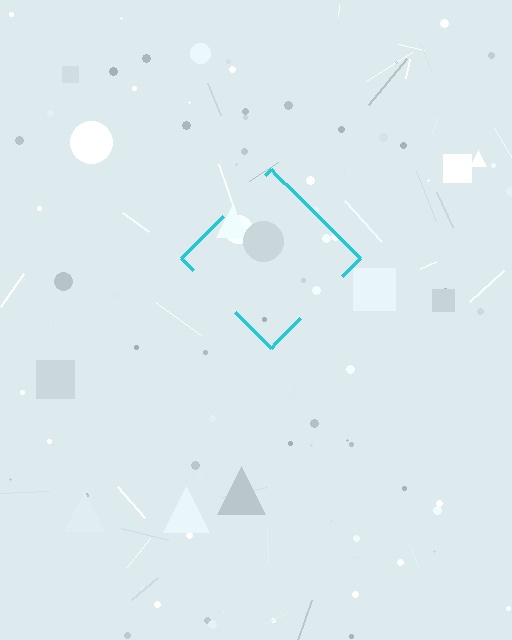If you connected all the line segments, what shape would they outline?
They would outline a diamond.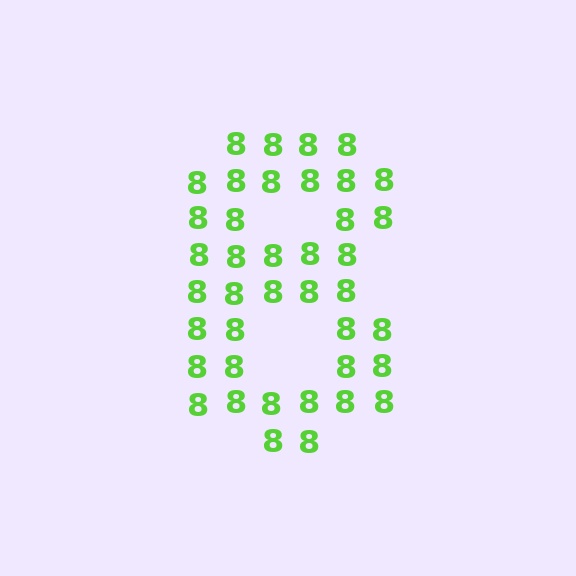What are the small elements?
The small elements are digit 8's.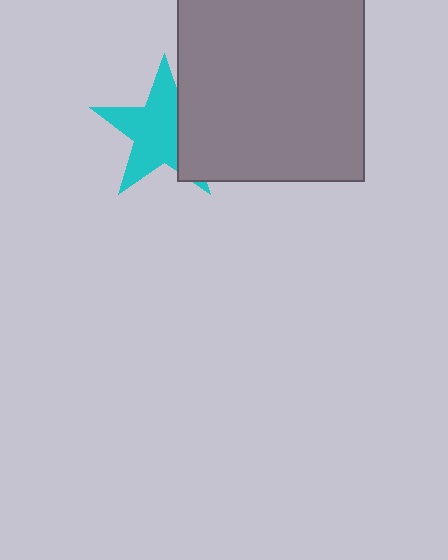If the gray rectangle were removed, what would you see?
You would see the complete cyan star.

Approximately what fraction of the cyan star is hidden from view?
Roughly 31% of the cyan star is hidden behind the gray rectangle.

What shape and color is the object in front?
The object in front is a gray rectangle.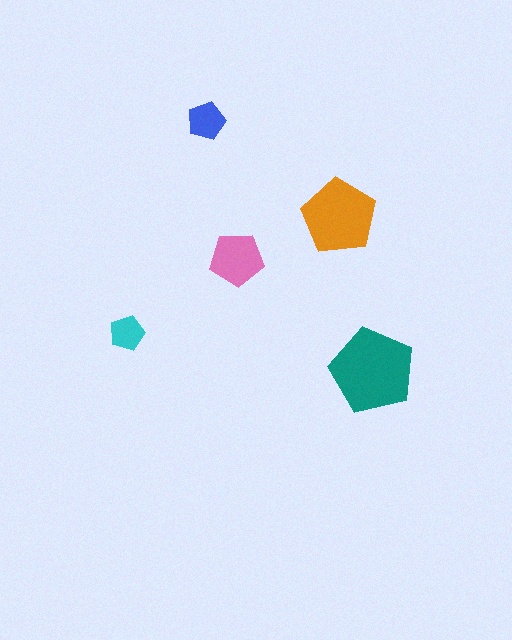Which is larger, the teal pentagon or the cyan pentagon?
The teal one.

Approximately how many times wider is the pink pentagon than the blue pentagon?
About 1.5 times wider.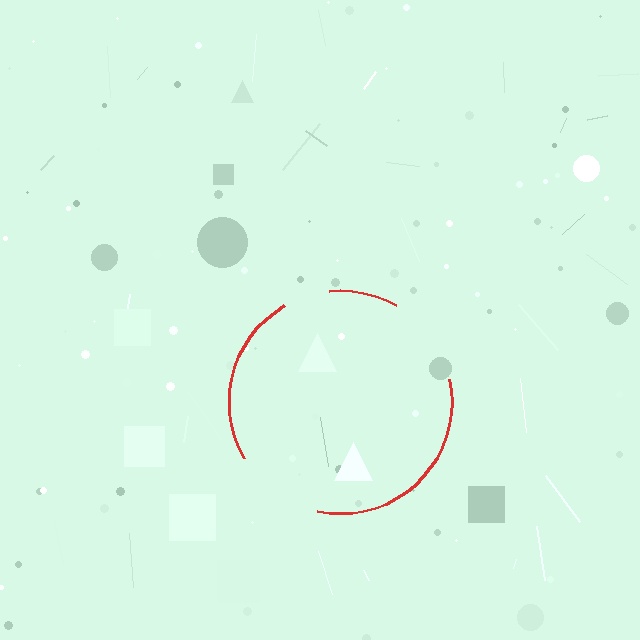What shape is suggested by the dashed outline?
The dashed outline suggests a circle.